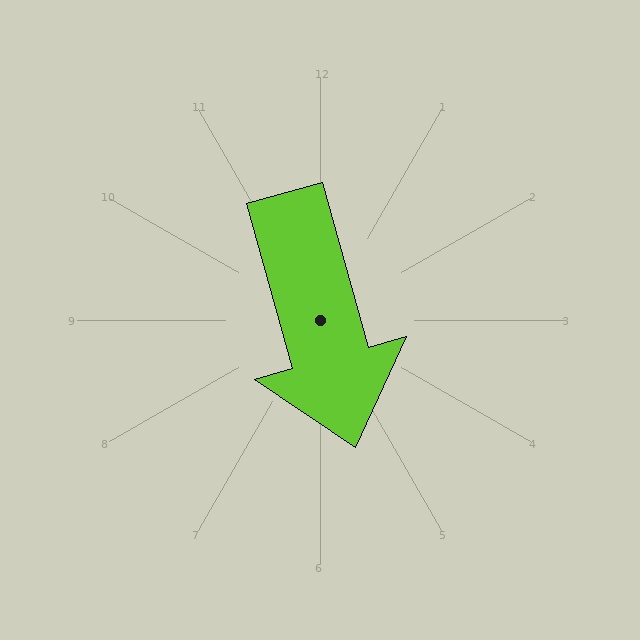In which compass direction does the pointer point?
South.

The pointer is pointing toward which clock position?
Roughly 5 o'clock.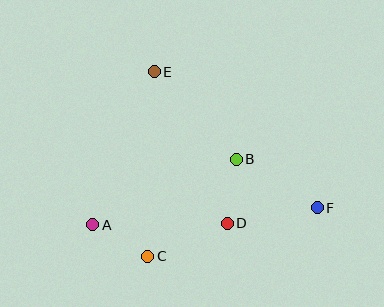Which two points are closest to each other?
Points A and C are closest to each other.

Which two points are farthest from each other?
Points A and F are farthest from each other.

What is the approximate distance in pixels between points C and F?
The distance between C and F is approximately 176 pixels.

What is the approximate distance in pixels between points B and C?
The distance between B and C is approximately 131 pixels.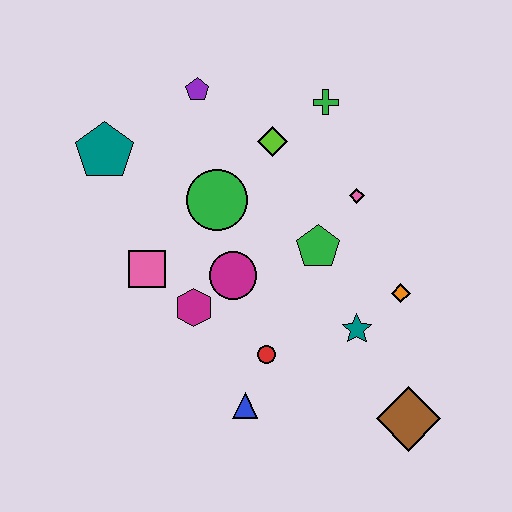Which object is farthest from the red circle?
The purple pentagon is farthest from the red circle.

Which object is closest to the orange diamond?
The teal star is closest to the orange diamond.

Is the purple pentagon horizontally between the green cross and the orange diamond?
No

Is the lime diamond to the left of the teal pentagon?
No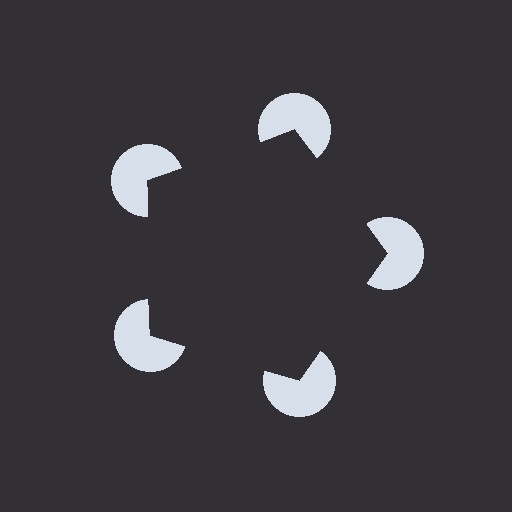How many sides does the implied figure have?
5 sides.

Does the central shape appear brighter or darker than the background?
It typically appears slightly darker than the background, even though no actual brightness change is drawn.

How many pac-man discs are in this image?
There are 5 — one at each vertex of the illusory pentagon.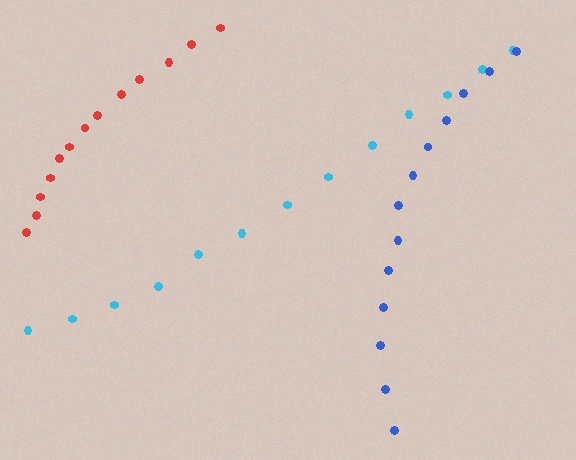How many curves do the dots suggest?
There are 3 distinct paths.